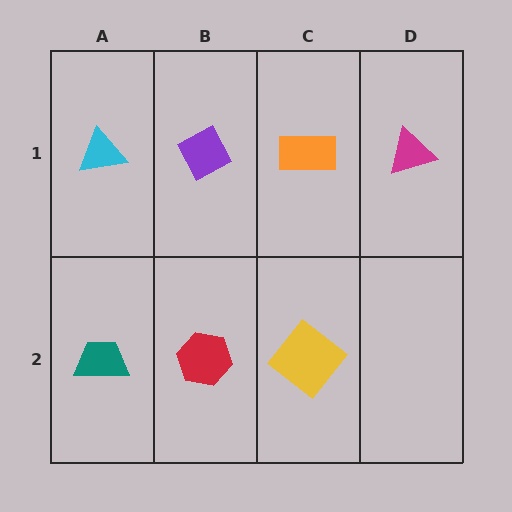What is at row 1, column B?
A purple diamond.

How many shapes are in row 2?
3 shapes.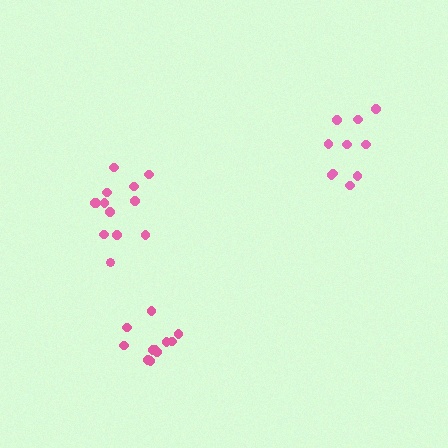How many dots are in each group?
Group 1: 10 dots, Group 2: 11 dots, Group 3: 13 dots (34 total).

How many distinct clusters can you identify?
There are 3 distinct clusters.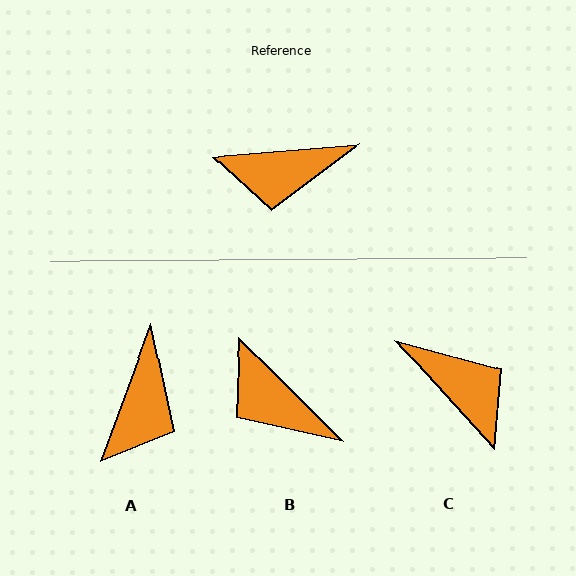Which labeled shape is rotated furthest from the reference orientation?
C, about 128 degrees away.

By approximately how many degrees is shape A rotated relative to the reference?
Approximately 65 degrees counter-clockwise.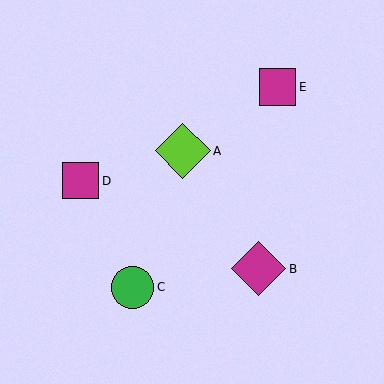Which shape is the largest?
The lime diamond (labeled A) is the largest.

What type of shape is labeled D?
Shape D is a magenta square.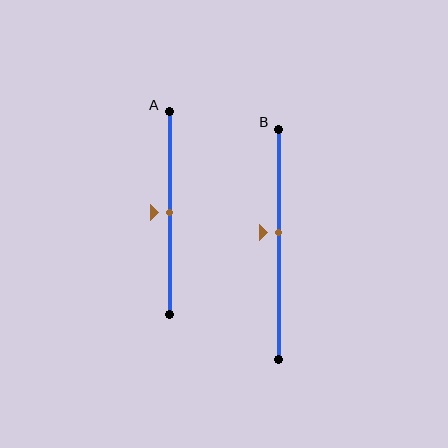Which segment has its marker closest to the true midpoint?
Segment A has its marker closest to the true midpoint.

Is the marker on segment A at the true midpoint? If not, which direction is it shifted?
Yes, the marker on segment A is at the true midpoint.